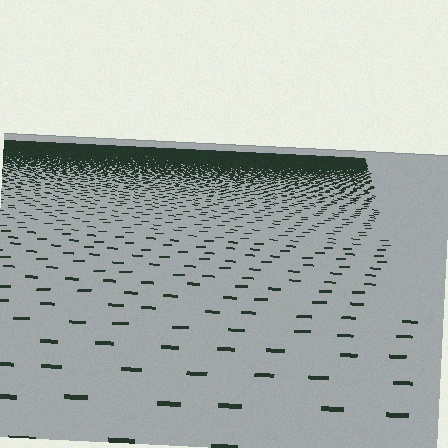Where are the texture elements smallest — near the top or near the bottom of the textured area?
Near the top.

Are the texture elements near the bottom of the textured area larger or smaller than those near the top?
Larger. Near the bottom, elements are closer to the viewer and appear at a bigger on-screen size.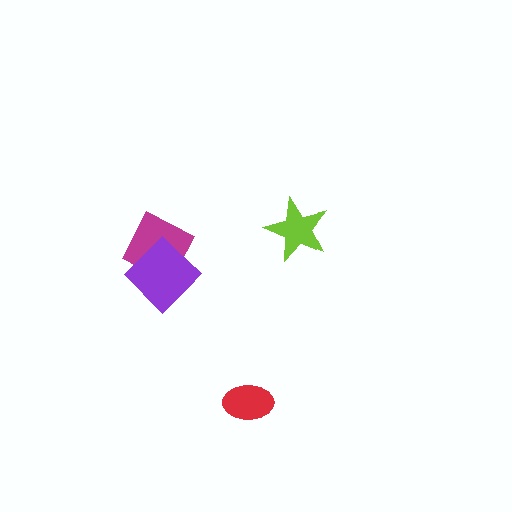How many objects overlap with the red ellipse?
0 objects overlap with the red ellipse.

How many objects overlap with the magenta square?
1 object overlaps with the magenta square.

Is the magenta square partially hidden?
Yes, it is partially covered by another shape.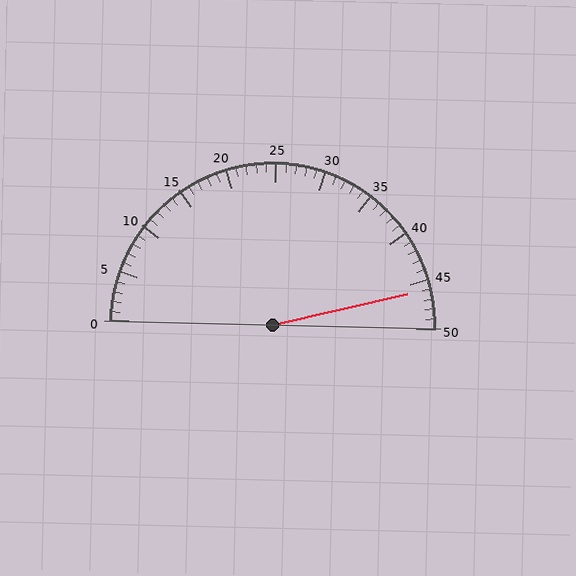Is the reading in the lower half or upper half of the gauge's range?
The reading is in the upper half of the range (0 to 50).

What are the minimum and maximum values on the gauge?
The gauge ranges from 0 to 50.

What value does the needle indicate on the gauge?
The needle indicates approximately 46.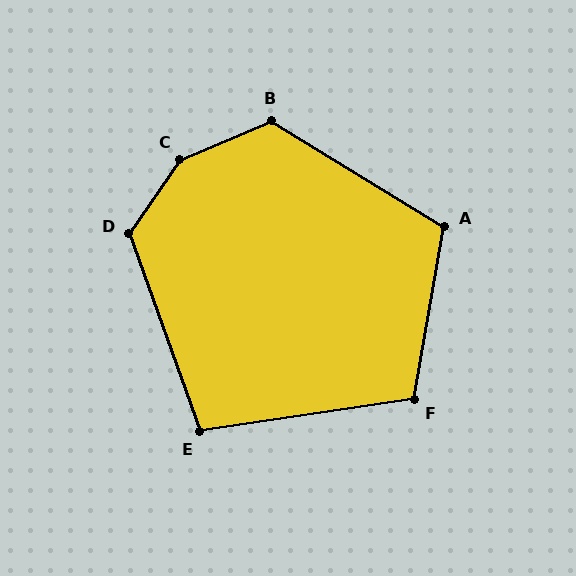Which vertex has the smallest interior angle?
E, at approximately 101 degrees.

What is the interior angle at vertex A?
Approximately 112 degrees (obtuse).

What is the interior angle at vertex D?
Approximately 126 degrees (obtuse).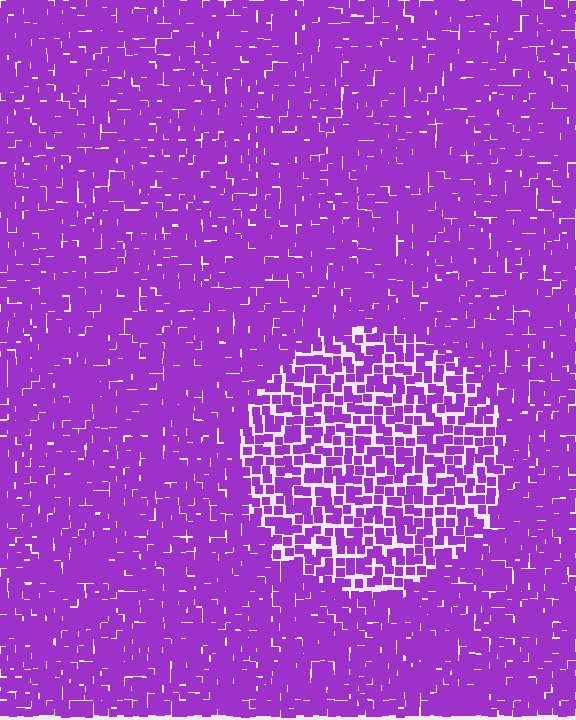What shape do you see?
I see a circle.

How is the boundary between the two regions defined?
The boundary is defined by a change in element density (approximately 1.7x ratio). All elements are the same color, size, and shape.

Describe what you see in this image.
The image contains small purple elements arranged at two different densities. A circle-shaped region is visible where the elements are less densely packed than the surrounding area.